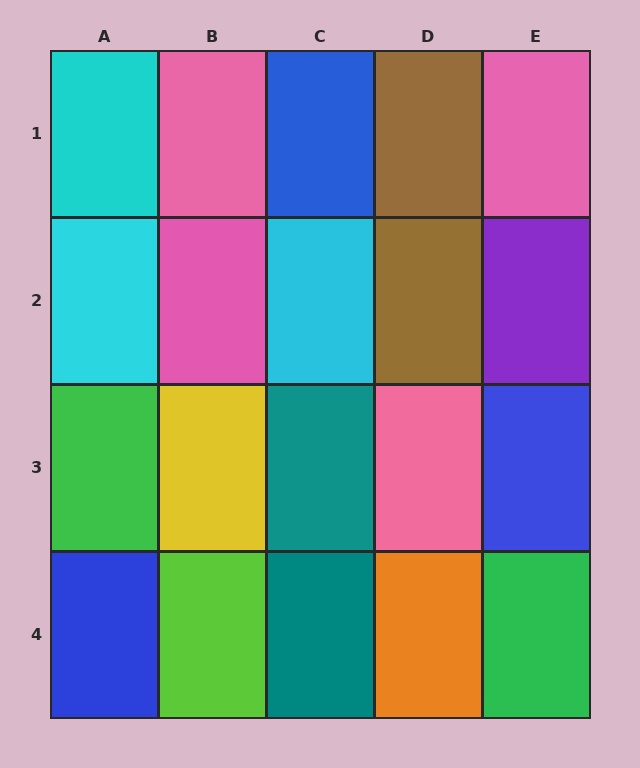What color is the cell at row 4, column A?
Blue.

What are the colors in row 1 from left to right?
Cyan, pink, blue, brown, pink.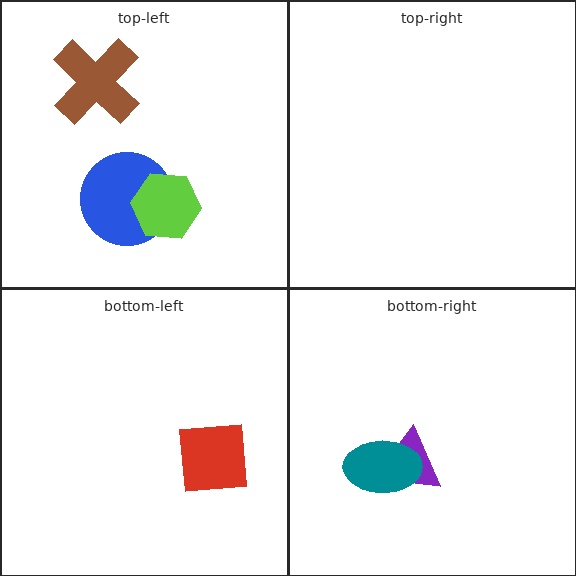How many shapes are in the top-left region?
3.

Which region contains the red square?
The bottom-left region.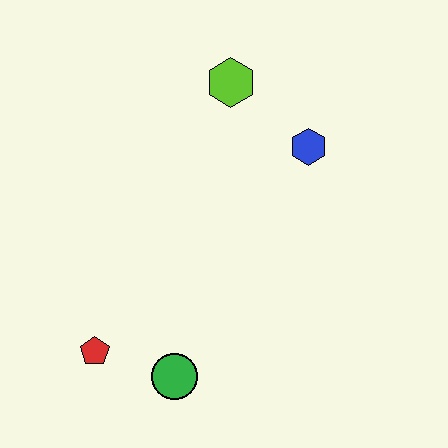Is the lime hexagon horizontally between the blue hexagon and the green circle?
Yes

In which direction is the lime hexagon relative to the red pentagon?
The lime hexagon is above the red pentagon.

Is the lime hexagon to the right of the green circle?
Yes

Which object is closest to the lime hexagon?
The blue hexagon is closest to the lime hexagon.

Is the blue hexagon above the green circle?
Yes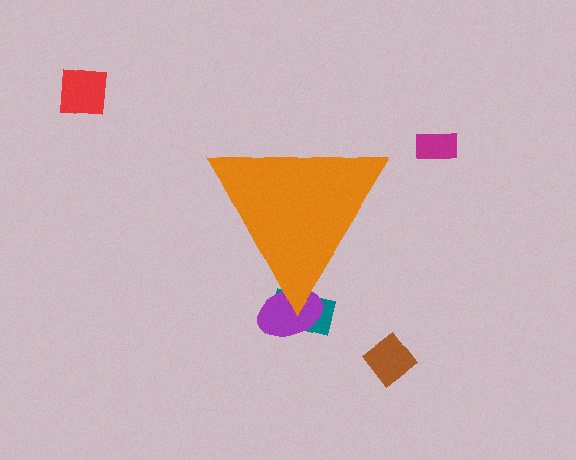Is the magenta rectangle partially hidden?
No, the magenta rectangle is fully visible.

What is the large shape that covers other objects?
An orange triangle.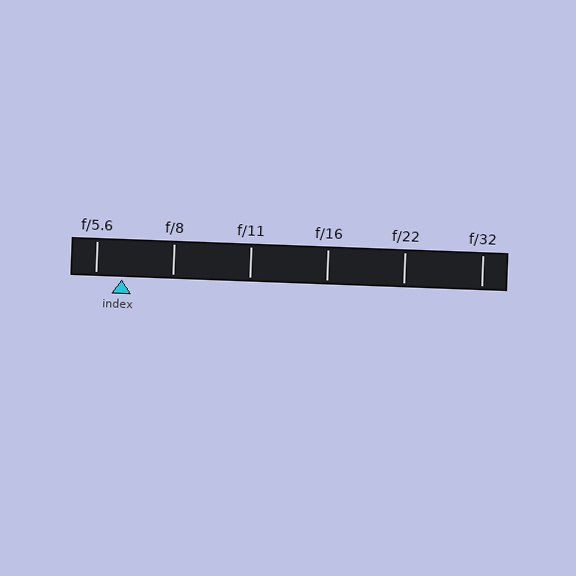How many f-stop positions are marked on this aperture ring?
There are 6 f-stop positions marked.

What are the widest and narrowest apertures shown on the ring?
The widest aperture shown is f/5.6 and the narrowest is f/32.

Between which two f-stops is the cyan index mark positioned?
The index mark is between f/5.6 and f/8.